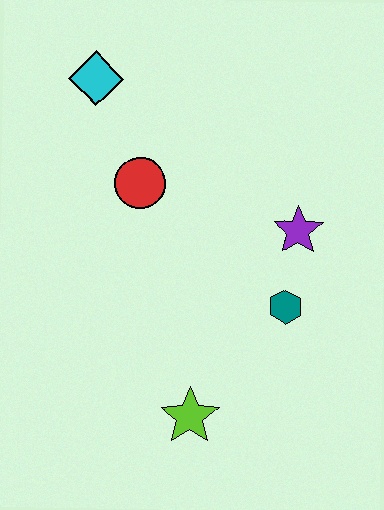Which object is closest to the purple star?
The teal hexagon is closest to the purple star.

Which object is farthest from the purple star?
The cyan diamond is farthest from the purple star.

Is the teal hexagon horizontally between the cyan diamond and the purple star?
Yes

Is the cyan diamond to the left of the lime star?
Yes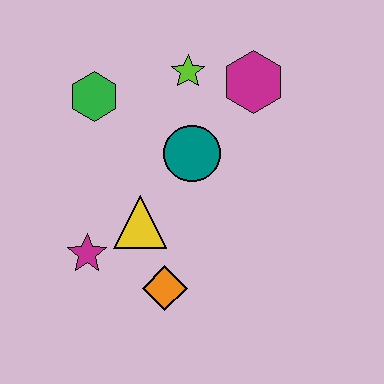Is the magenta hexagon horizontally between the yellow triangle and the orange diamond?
No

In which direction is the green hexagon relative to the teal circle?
The green hexagon is to the left of the teal circle.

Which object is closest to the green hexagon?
The lime star is closest to the green hexagon.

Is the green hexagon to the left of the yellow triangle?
Yes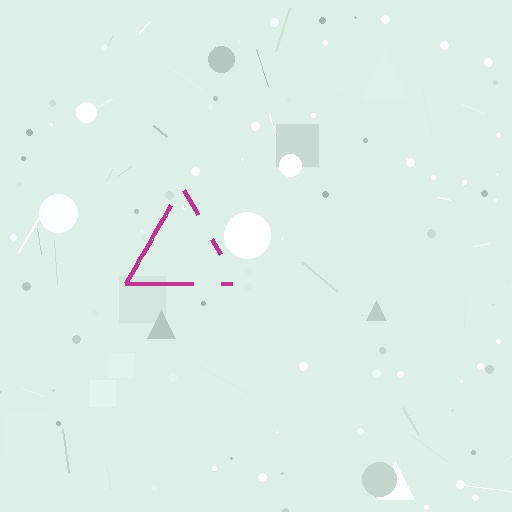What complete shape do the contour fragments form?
The contour fragments form a triangle.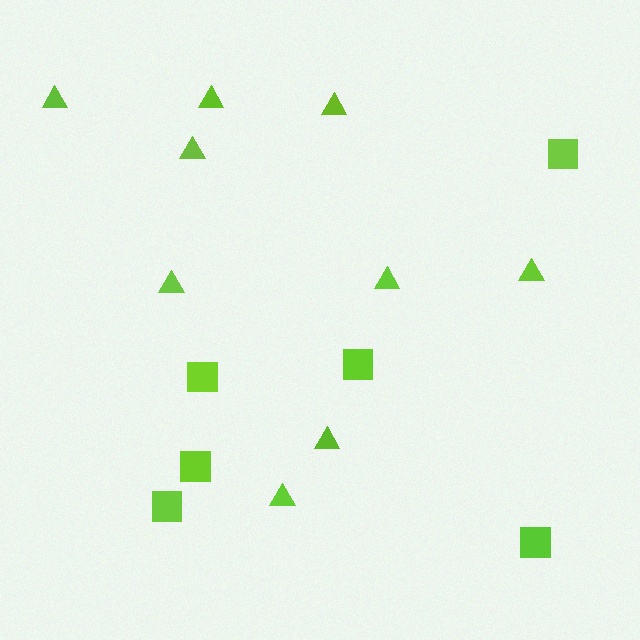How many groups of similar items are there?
There are 2 groups: one group of triangles (9) and one group of squares (6).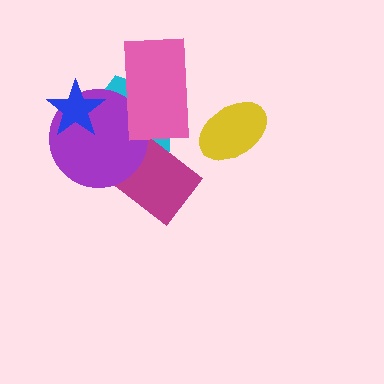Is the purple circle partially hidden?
Yes, it is partially covered by another shape.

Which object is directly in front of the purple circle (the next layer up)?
The pink rectangle is directly in front of the purple circle.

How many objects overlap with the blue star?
2 objects overlap with the blue star.